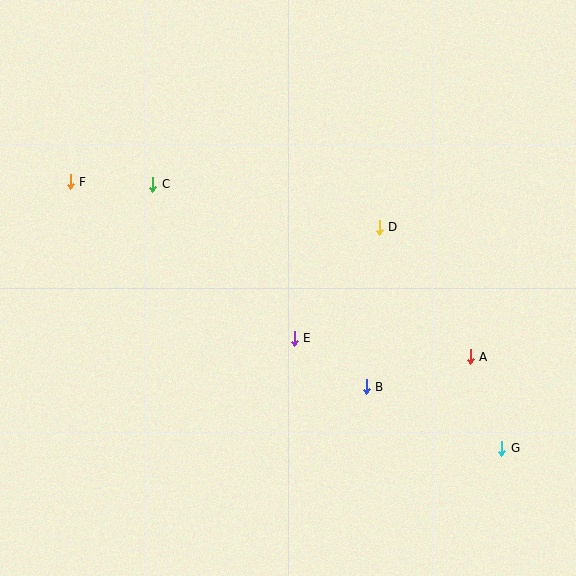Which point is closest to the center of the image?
Point E at (294, 338) is closest to the center.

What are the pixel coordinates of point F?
Point F is at (70, 182).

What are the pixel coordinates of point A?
Point A is at (470, 357).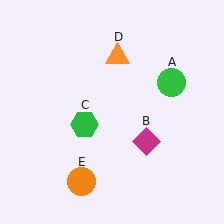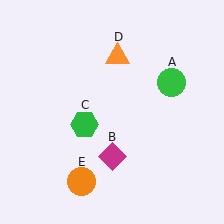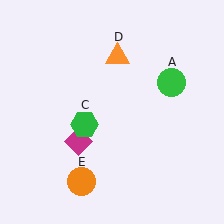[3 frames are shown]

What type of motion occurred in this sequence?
The magenta diamond (object B) rotated clockwise around the center of the scene.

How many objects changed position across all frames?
1 object changed position: magenta diamond (object B).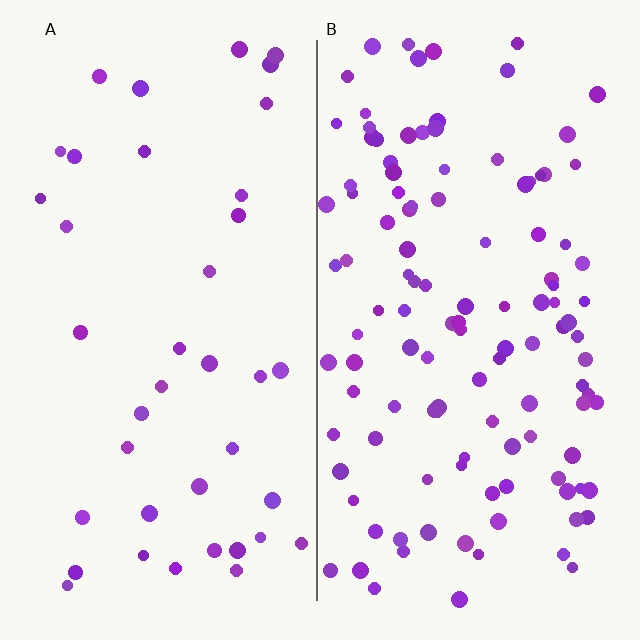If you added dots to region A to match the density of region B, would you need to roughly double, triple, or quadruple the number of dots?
Approximately triple.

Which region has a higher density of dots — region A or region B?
B (the right).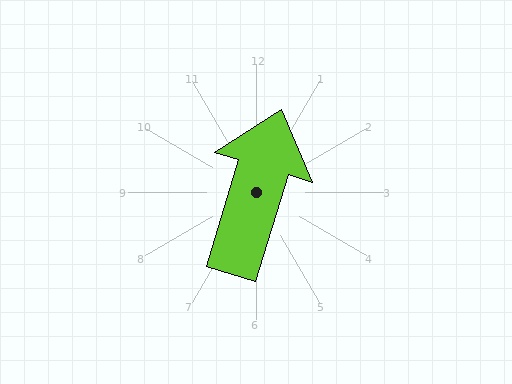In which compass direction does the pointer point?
North.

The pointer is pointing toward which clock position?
Roughly 1 o'clock.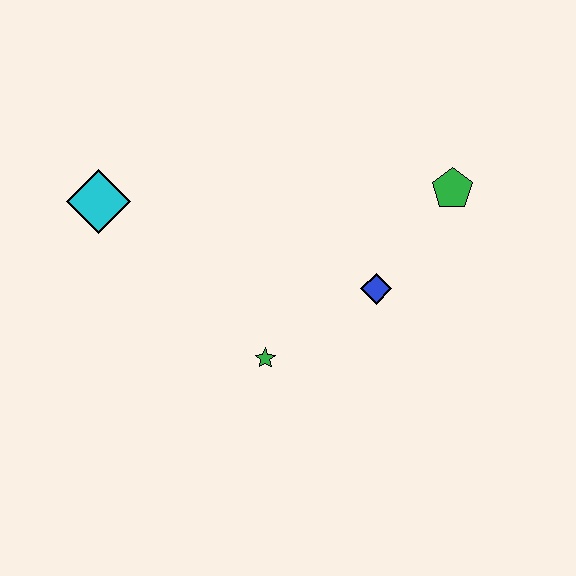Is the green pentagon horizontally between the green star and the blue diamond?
No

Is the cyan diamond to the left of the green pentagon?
Yes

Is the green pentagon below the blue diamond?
No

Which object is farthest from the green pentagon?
The cyan diamond is farthest from the green pentagon.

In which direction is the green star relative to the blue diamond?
The green star is to the left of the blue diamond.